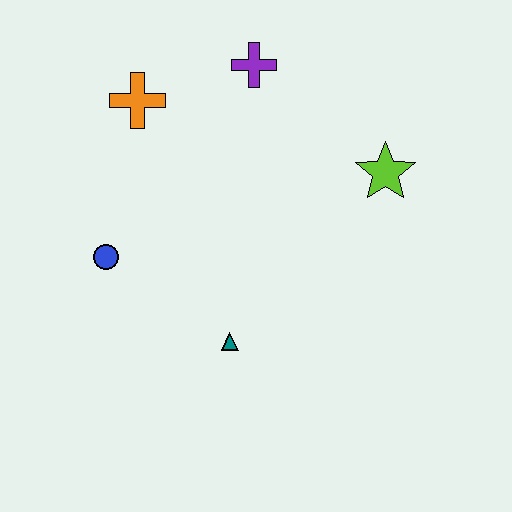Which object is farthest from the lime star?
The blue circle is farthest from the lime star.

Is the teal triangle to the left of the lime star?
Yes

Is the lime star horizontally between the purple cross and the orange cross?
No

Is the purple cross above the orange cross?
Yes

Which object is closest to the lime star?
The purple cross is closest to the lime star.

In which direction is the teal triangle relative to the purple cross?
The teal triangle is below the purple cross.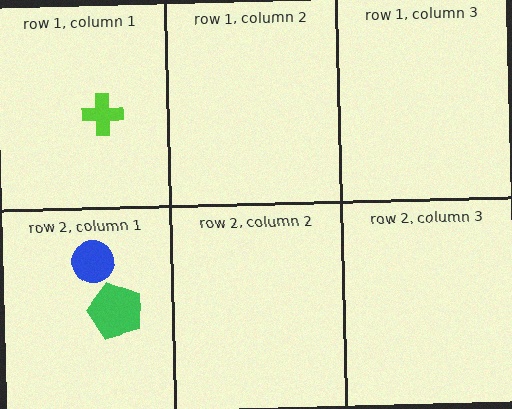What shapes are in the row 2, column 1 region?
The blue circle, the green pentagon.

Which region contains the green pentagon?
The row 2, column 1 region.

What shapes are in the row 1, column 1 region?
The lime cross.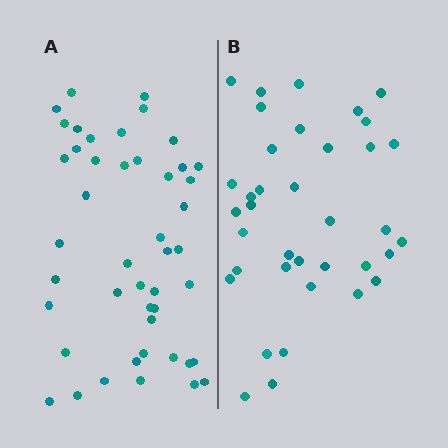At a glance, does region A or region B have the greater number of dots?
Region A (the left region) has more dots.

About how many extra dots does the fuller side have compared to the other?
Region A has roughly 8 or so more dots than region B.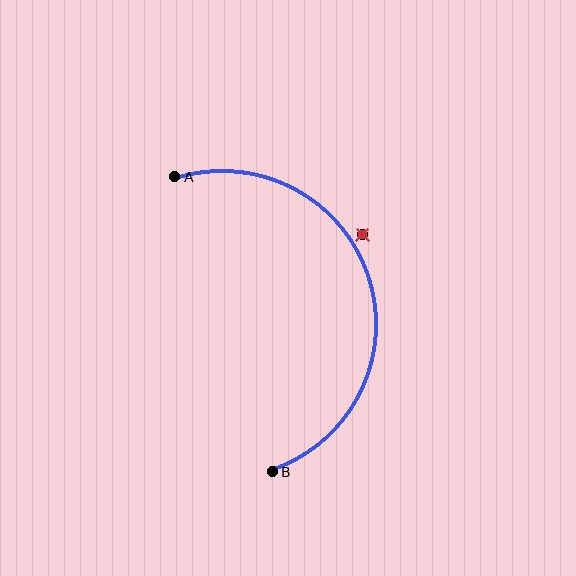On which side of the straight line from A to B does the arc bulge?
The arc bulges to the right of the straight line connecting A and B.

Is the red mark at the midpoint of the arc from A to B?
No — the red mark does not lie on the arc at all. It sits slightly outside the curve.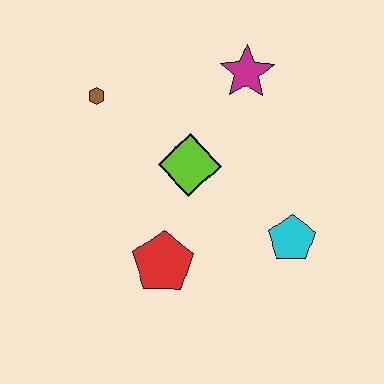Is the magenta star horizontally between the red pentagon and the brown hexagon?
No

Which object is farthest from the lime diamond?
The cyan pentagon is farthest from the lime diamond.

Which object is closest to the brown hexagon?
The lime diamond is closest to the brown hexagon.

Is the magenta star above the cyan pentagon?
Yes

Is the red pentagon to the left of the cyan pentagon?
Yes